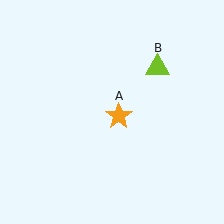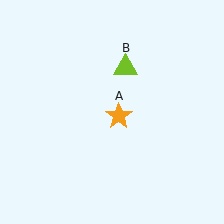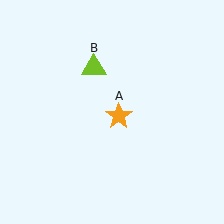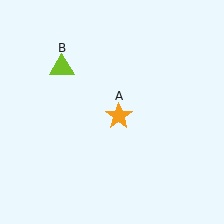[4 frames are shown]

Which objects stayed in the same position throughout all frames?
Orange star (object A) remained stationary.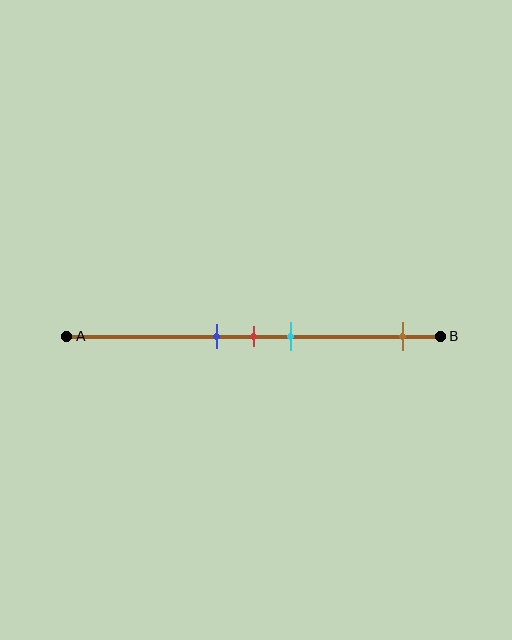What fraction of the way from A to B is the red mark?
The red mark is approximately 50% (0.5) of the way from A to B.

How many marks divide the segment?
There are 4 marks dividing the segment.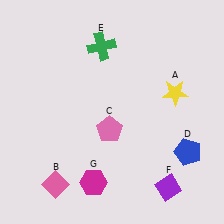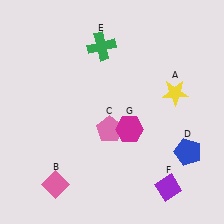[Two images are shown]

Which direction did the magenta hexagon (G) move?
The magenta hexagon (G) moved up.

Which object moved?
The magenta hexagon (G) moved up.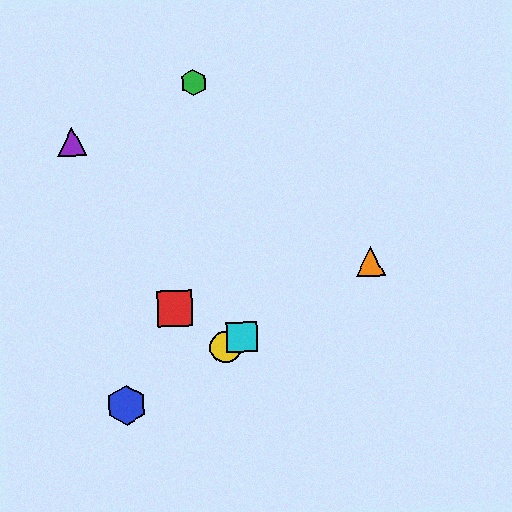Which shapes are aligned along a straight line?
The blue hexagon, the yellow circle, the orange triangle, the cyan square are aligned along a straight line.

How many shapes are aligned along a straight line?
4 shapes (the blue hexagon, the yellow circle, the orange triangle, the cyan square) are aligned along a straight line.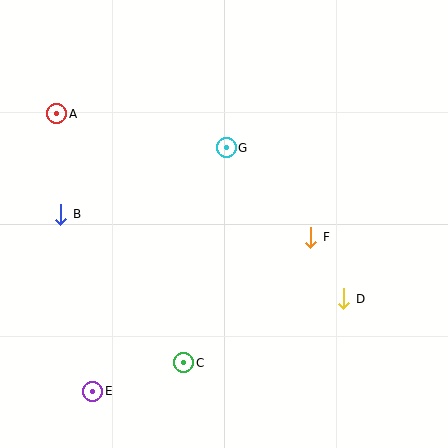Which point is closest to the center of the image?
Point G at (226, 148) is closest to the center.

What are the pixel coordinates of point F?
Point F is at (311, 237).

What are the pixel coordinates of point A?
Point A is at (57, 114).